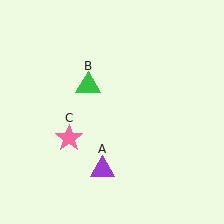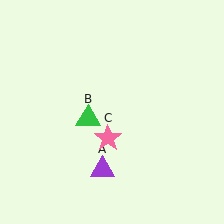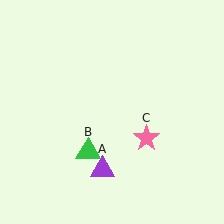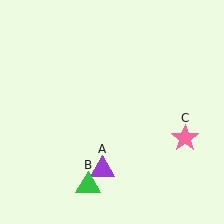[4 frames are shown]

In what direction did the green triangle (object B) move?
The green triangle (object B) moved down.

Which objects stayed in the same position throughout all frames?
Purple triangle (object A) remained stationary.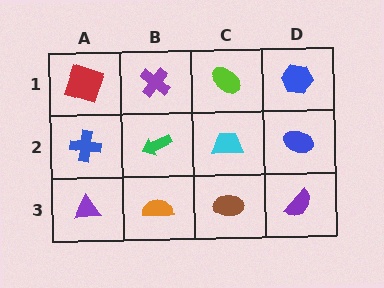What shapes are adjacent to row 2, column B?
A purple cross (row 1, column B), an orange semicircle (row 3, column B), a blue cross (row 2, column A), a cyan trapezoid (row 2, column C).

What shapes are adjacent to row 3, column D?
A blue ellipse (row 2, column D), a brown ellipse (row 3, column C).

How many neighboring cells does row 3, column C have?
3.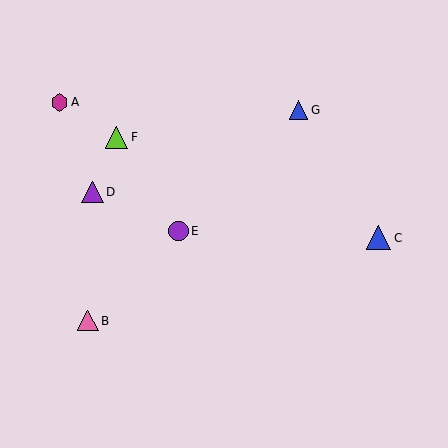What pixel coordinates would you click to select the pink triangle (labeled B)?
Click at (88, 321) to select the pink triangle B.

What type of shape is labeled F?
Shape F is a lime triangle.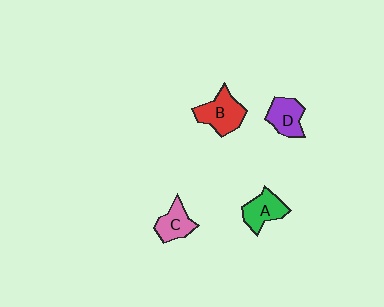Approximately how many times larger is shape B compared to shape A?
Approximately 1.2 times.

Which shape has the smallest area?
Shape C (pink).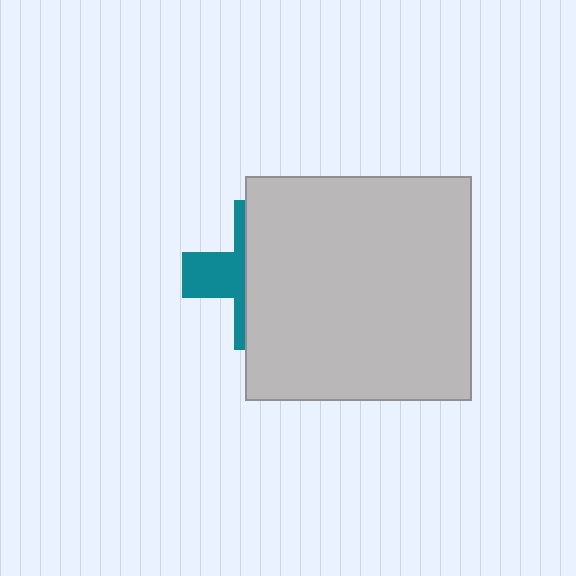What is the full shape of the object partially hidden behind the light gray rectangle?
The partially hidden object is a teal cross.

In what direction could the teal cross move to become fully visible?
The teal cross could move left. That would shift it out from behind the light gray rectangle entirely.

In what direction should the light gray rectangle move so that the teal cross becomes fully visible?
The light gray rectangle should move right. That is the shortest direction to clear the overlap and leave the teal cross fully visible.